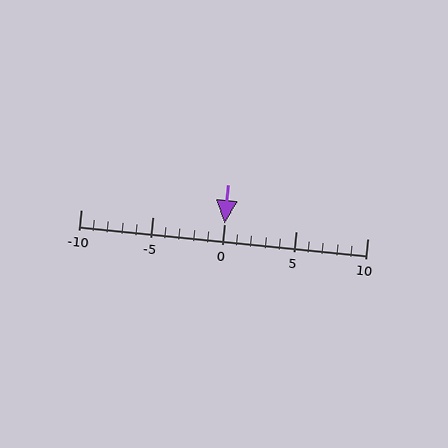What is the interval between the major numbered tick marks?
The major tick marks are spaced 5 units apart.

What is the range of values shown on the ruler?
The ruler shows values from -10 to 10.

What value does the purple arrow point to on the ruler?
The purple arrow points to approximately 0.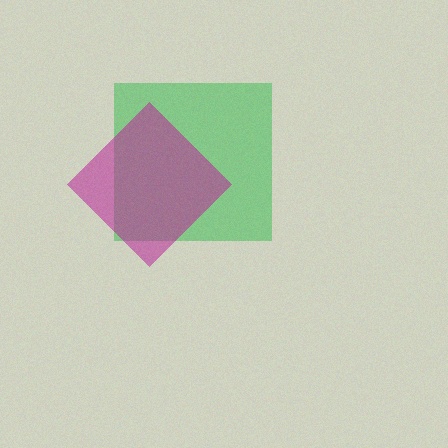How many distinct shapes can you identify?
There are 2 distinct shapes: a green square, a magenta diamond.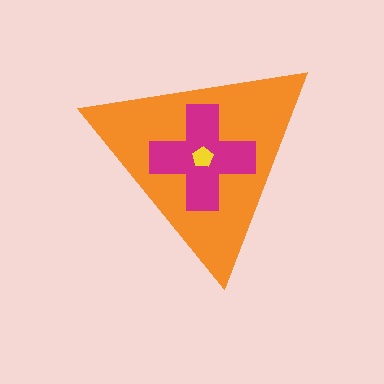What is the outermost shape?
The orange triangle.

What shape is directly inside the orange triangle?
The magenta cross.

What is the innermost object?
The yellow pentagon.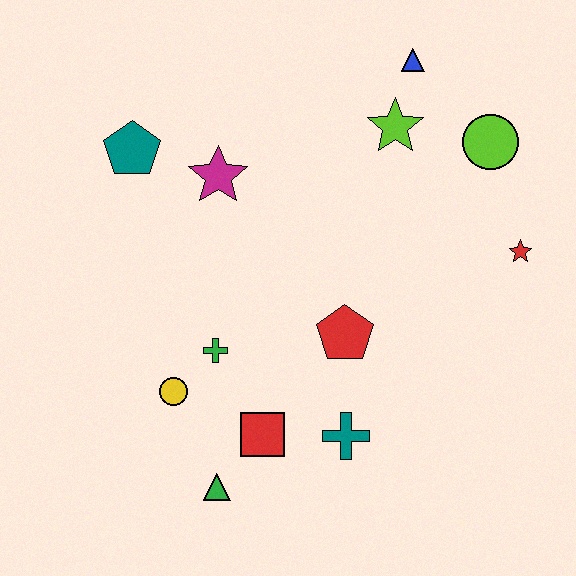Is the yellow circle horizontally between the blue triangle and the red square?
No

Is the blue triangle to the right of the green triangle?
Yes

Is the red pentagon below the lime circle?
Yes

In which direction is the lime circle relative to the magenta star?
The lime circle is to the right of the magenta star.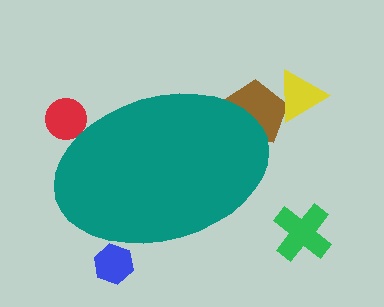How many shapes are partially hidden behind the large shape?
3 shapes are partially hidden.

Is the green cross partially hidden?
No, the green cross is fully visible.